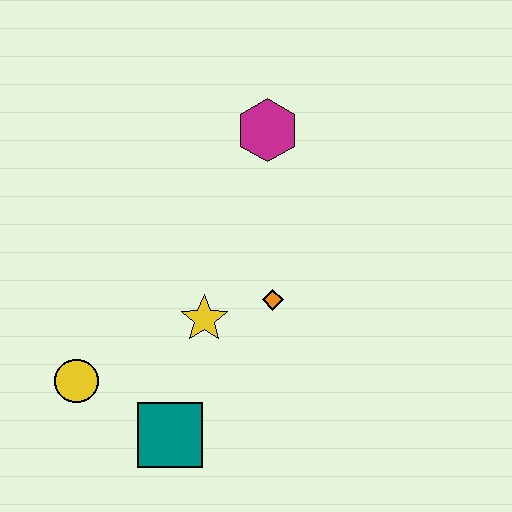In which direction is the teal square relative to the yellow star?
The teal square is below the yellow star.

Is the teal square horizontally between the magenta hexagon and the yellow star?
No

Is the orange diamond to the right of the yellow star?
Yes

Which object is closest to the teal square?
The yellow circle is closest to the teal square.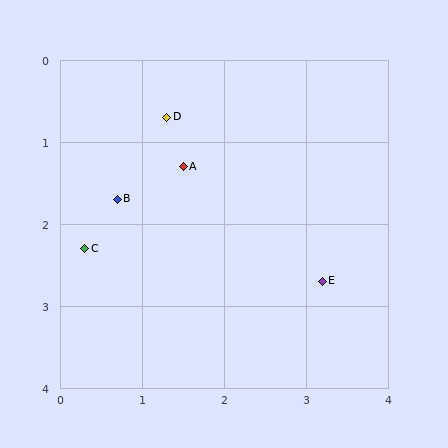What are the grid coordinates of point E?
Point E is at approximately (3.2, 2.7).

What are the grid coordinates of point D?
Point D is at approximately (1.3, 0.7).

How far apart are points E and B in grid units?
Points E and B are about 2.7 grid units apart.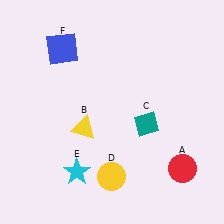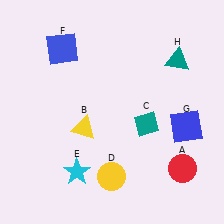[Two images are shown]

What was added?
A blue square (G), a teal triangle (H) were added in Image 2.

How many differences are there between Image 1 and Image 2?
There are 2 differences between the two images.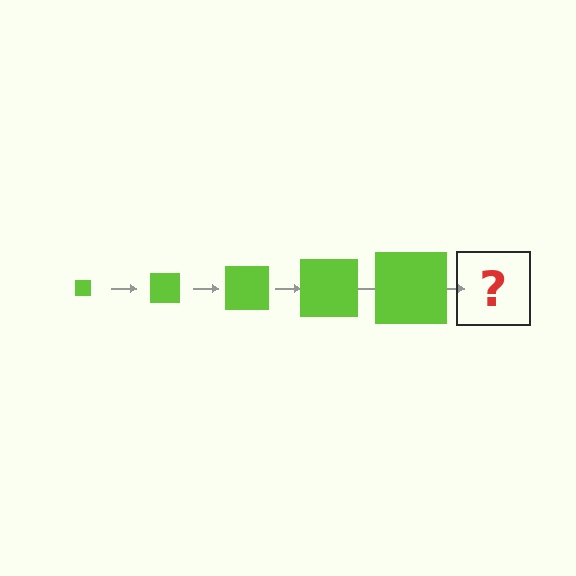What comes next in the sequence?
The next element should be a lime square, larger than the previous one.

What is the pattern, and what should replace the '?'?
The pattern is that the square gets progressively larger each step. The '?' should be a lime square, larger than the previous one.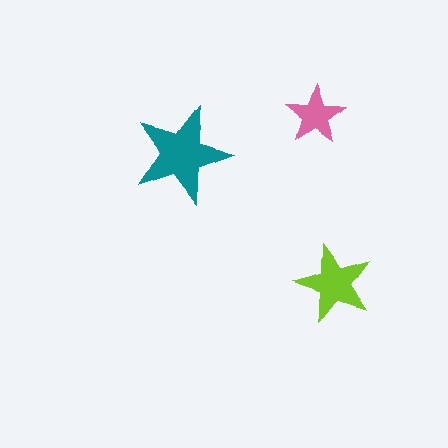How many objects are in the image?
There are 3 objects in the image.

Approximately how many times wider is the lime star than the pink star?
About 1.5 times wider.